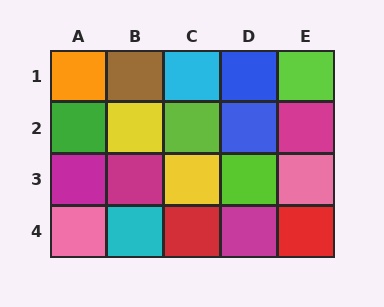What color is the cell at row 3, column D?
Lime.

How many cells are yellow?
2 cells are yellow.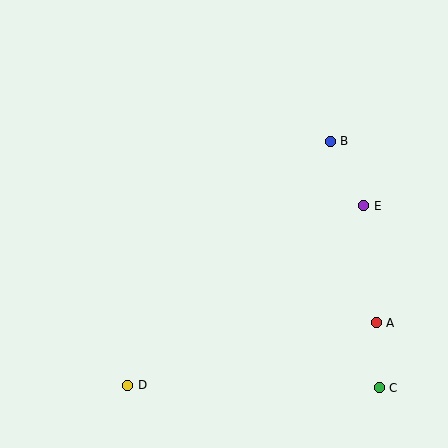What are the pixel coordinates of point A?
Point A is at (376, 323).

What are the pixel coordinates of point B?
Point B is at (330, 141).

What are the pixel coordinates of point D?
Point D is at (128, 385).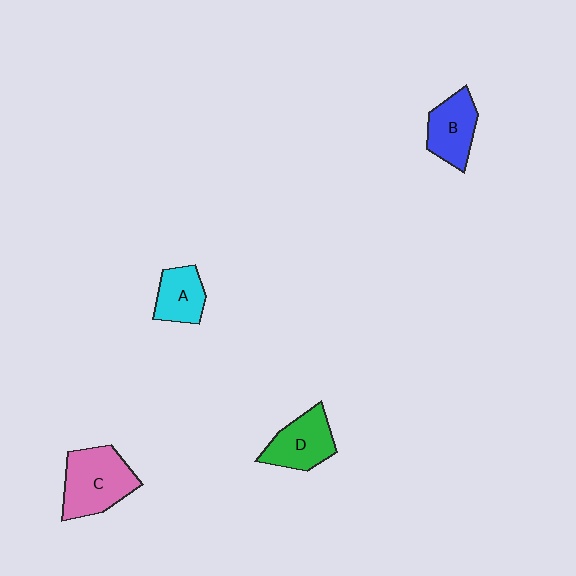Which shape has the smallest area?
Shape A (cyan).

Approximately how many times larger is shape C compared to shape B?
Approximately 1.4 times.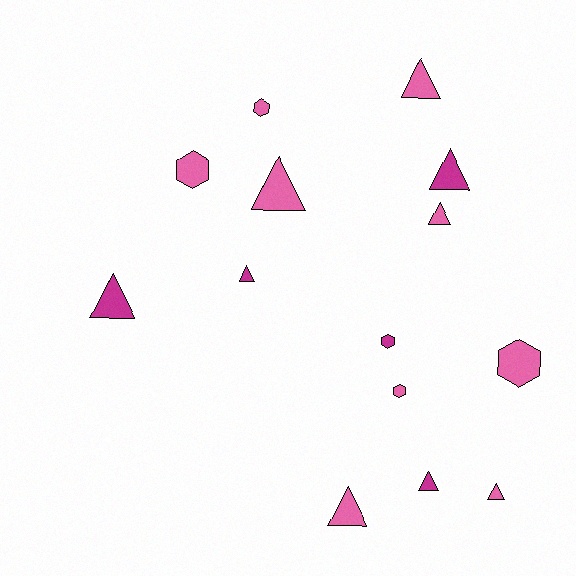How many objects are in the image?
There are 14 objects.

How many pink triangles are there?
There are 5 pink triangles.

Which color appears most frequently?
Pink, with 9 objects.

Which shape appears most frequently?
Triangle, with 9 objects.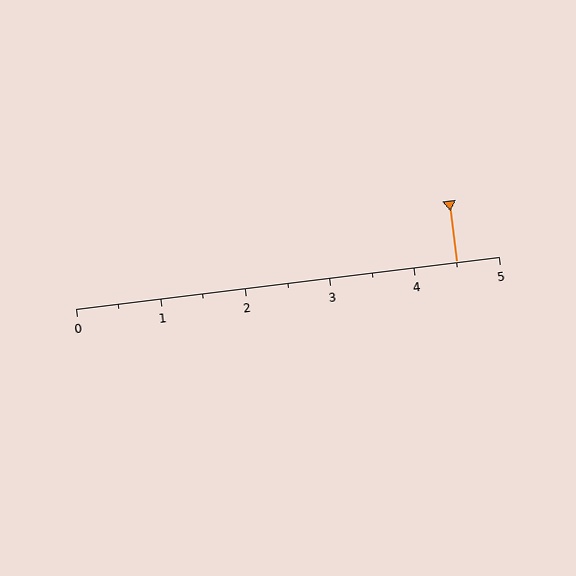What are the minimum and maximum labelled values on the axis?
The axis runs from 0 to 5.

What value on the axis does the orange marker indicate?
The marker indicates approximately 4.5.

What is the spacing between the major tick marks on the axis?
The major ticks are spaced 1 apart.